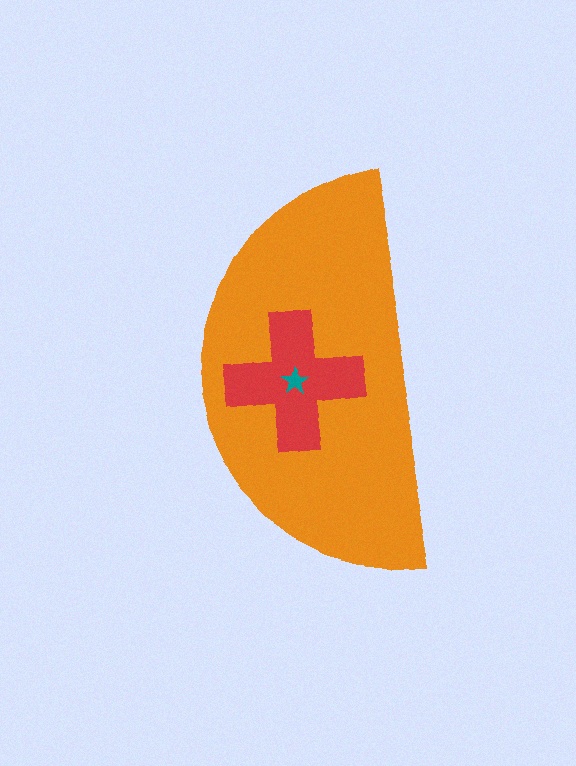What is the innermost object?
The teal star.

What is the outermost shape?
The orange semicircle.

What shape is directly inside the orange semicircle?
The red cross.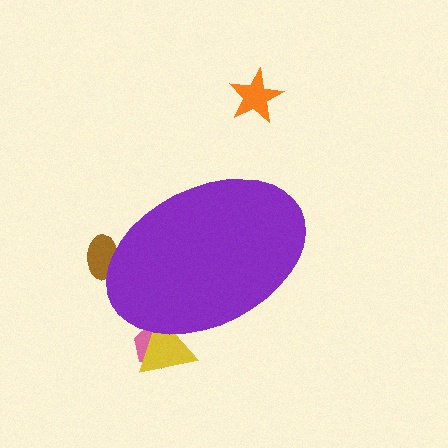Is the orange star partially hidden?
No, the orange star is fully visible.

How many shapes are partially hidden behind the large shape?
3 shapes are partially hidden.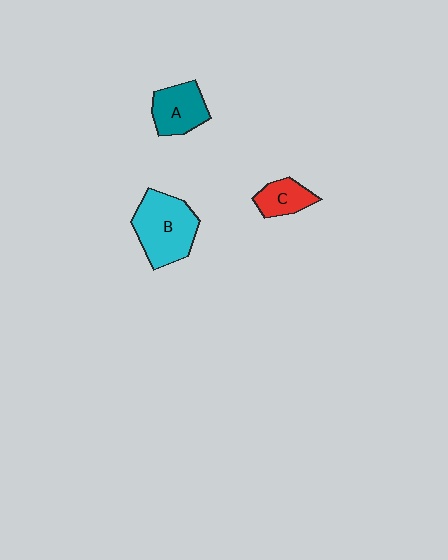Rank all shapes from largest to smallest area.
From largest to smallest: B (cyan), A (teal), C (red).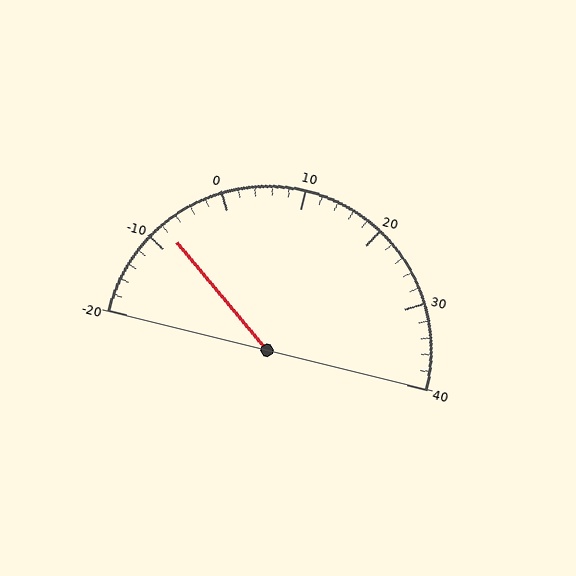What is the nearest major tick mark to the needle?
The nearest major tick mark is -10.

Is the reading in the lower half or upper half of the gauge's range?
The reading is in the lower half of the range (-20 to 40).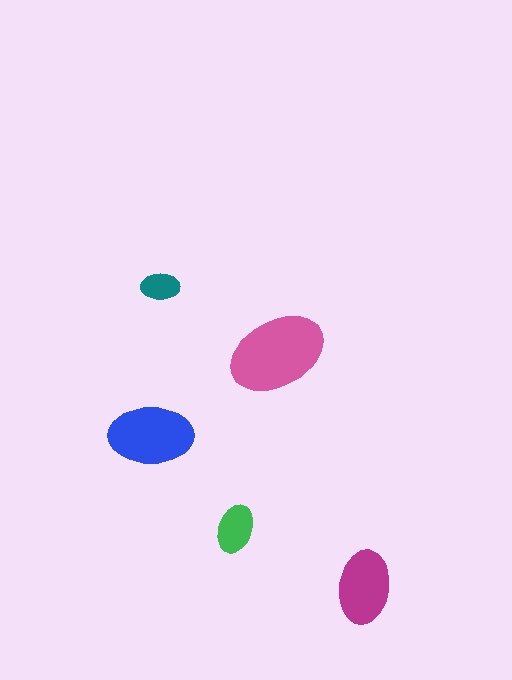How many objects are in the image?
There are 5 objects in the image.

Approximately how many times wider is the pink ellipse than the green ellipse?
About 2 times wider.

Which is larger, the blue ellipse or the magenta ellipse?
The blue one.